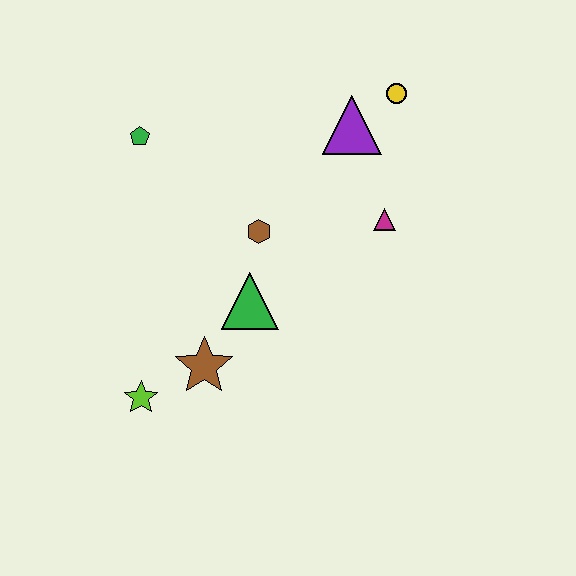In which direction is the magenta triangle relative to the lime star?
The magenta triangle is to the right of the lime star.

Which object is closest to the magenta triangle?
The purple triangle is closest to the magenta triangle.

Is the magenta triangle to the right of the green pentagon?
Yes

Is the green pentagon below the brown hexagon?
No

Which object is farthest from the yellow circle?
The lime star is farthest from the yellow circle.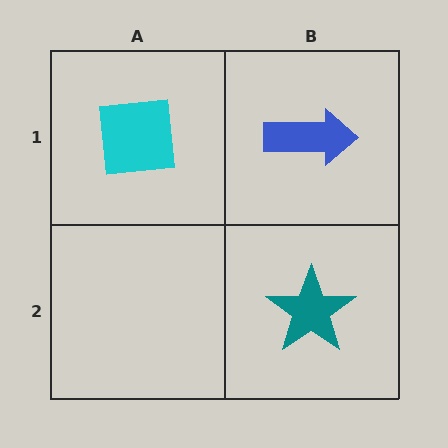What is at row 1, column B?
A blue arrow.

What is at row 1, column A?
A cyan square.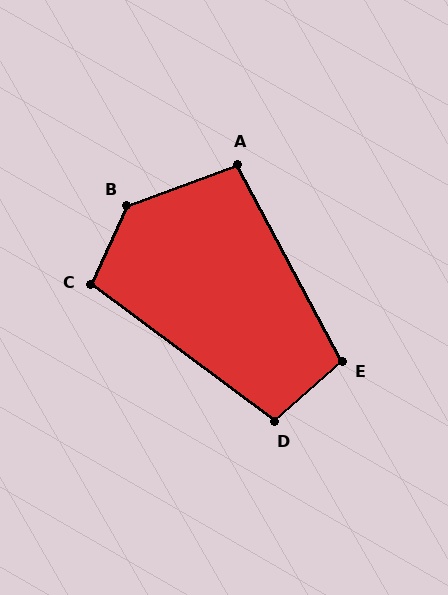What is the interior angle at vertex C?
Approximately 102 degrees (obtuse).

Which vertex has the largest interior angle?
B, at approximately 135 degrees.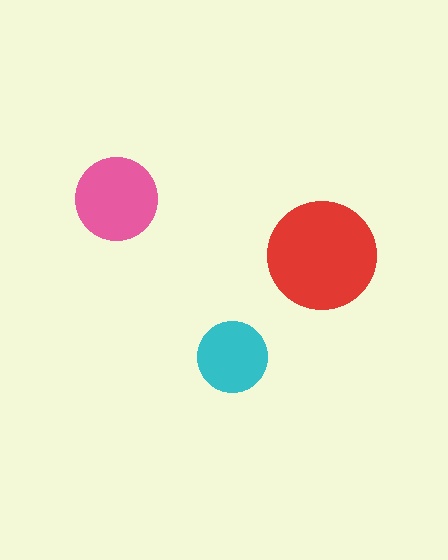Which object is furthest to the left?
The pink circle is leftmost.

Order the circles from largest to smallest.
the red one, the pink one, the cyan one.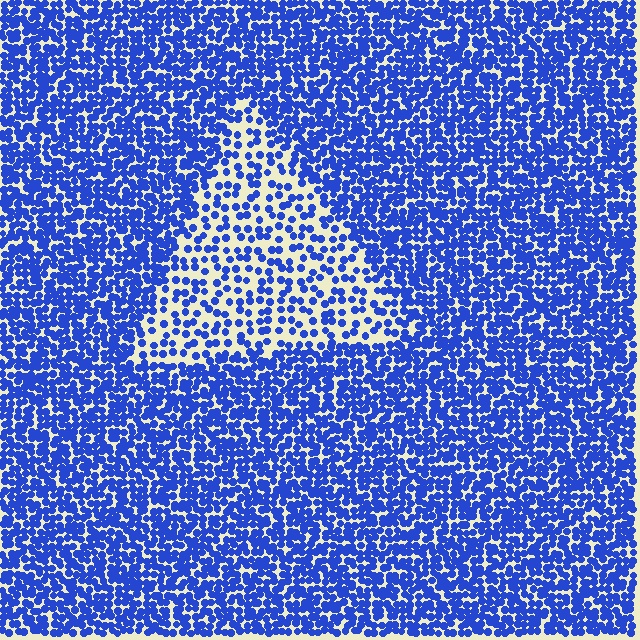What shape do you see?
I see a triangle.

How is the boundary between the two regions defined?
The boundary is defined by a change in element density (approximately 2.2x ratio). All elements are the same color, size, and shape.